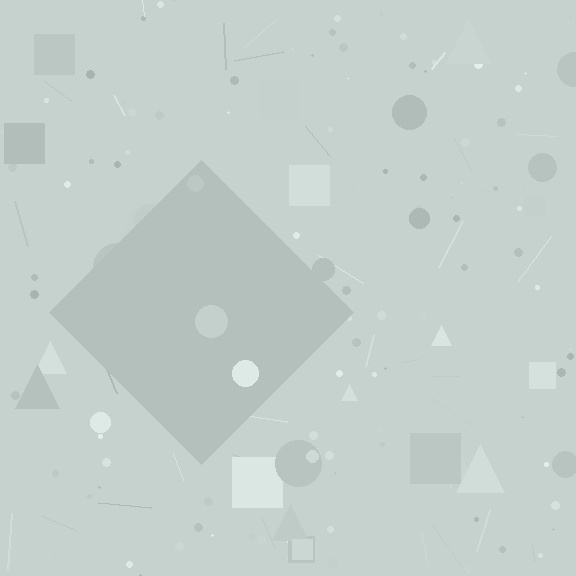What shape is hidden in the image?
A diamond is hidden in the image.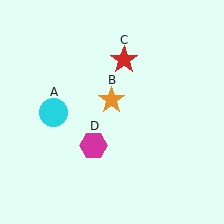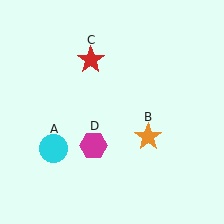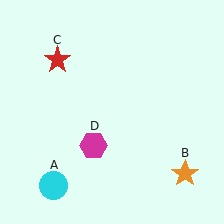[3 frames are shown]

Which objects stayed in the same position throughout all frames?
Magenta hexagon (object D) remained stationary.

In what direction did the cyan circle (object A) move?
The cyan circle (object A) moved down.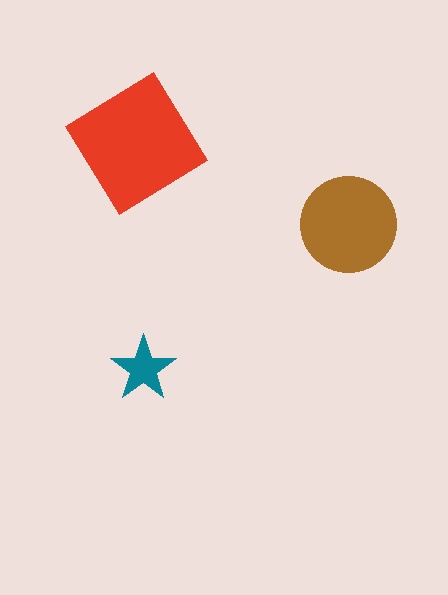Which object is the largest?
The red diamond.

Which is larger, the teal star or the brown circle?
The brown circle.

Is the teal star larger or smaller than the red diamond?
Smaller.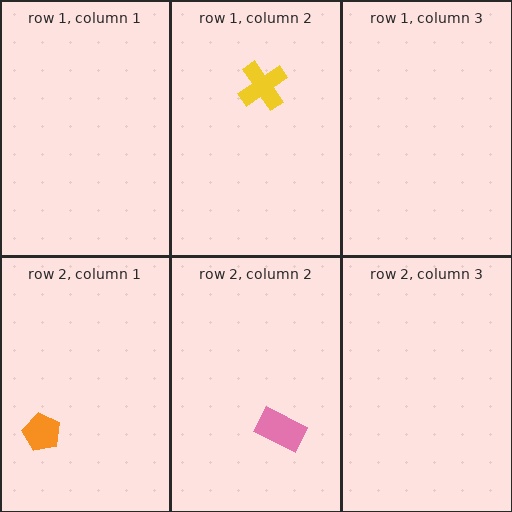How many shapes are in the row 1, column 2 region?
1.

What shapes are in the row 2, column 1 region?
The orange pentagon.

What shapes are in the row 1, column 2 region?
The yellow cross.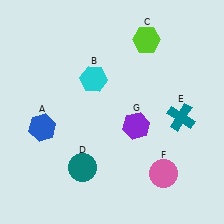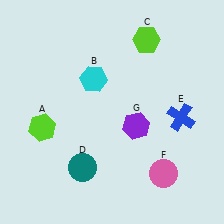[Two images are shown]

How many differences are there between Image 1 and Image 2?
There are 2 differences between the two images.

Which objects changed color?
A changed from blue to lime. E changed from teal to blue.